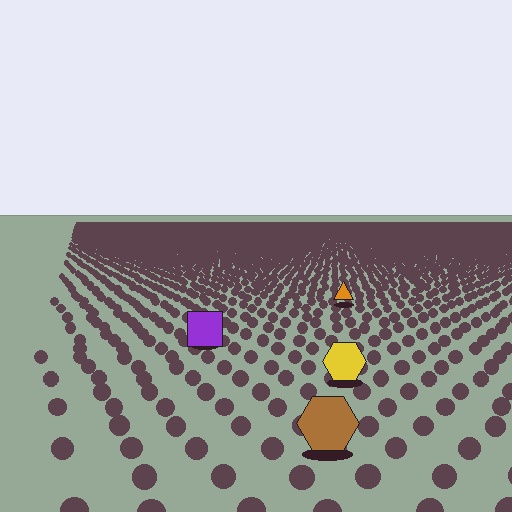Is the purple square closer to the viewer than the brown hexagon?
No. The brown hexagon is closer — you can tell from the texture gradient: the ground texture is coarser near it.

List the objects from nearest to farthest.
From nearest to farthest: the brown hexagon, the yellow hexagon, the purple square, the orange triangle.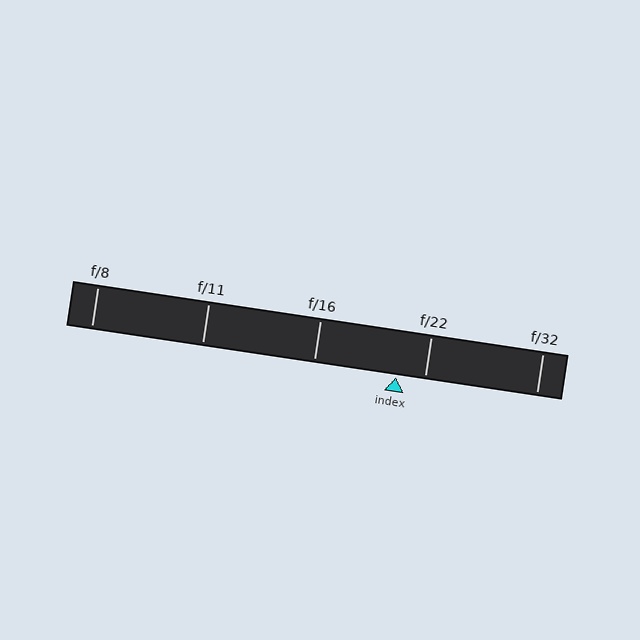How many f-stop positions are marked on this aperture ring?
There are 5 f-stop positions marked.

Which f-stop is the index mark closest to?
The index mark is closest to f/22.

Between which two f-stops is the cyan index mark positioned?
The index mark is between f/16 and f/22.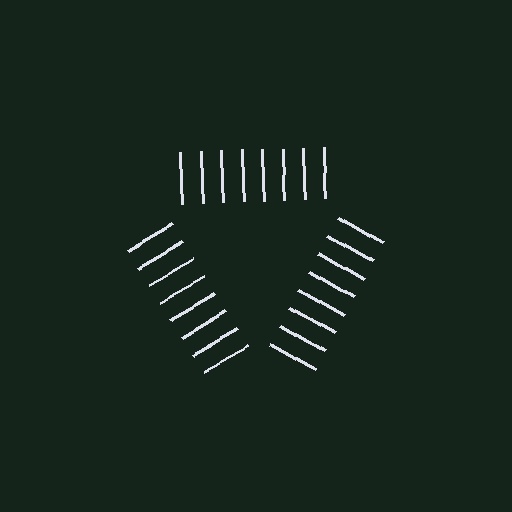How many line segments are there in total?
24 — 8 along each of the 3 edges.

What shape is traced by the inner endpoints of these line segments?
An illusory triangle — the line segments terminate on its edges but no continuous stroke is drawn.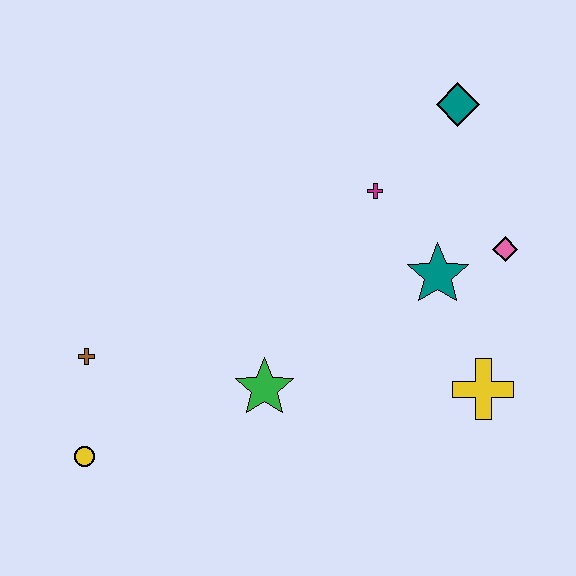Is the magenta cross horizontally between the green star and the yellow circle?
No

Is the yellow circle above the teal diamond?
No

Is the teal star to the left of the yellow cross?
Yes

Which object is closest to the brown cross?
The yellow circle is closest to the brown cross.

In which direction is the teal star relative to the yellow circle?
The teal star is to the right of the yellow circle.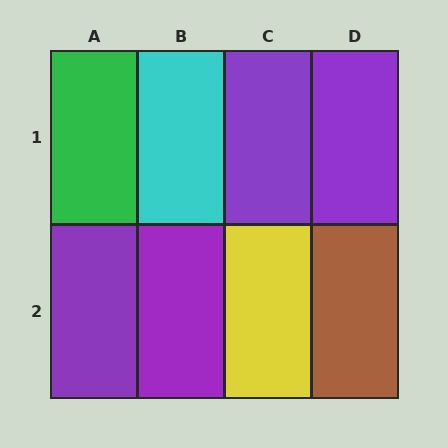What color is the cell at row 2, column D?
Brown.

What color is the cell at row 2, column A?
Purple.